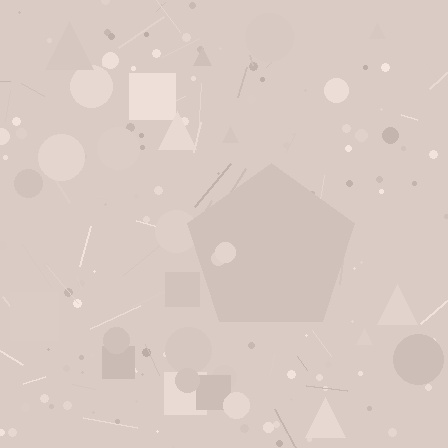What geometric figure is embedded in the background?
A pentagon is embedded in the background.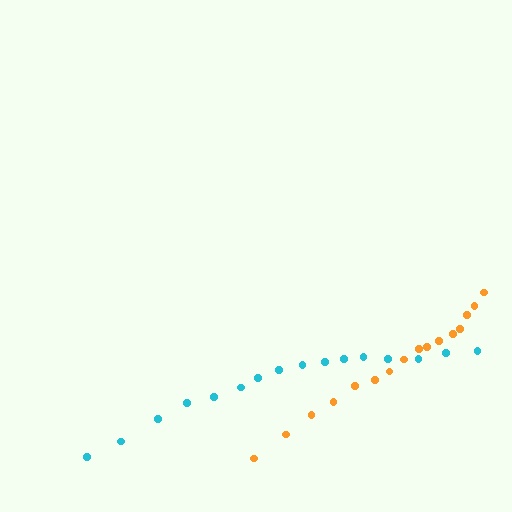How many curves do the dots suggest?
There are 2 distinct paths.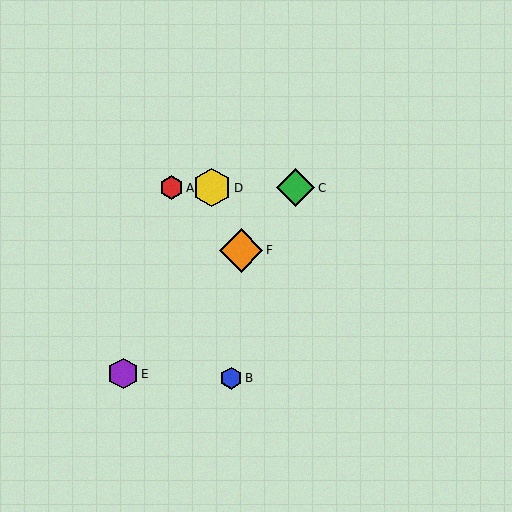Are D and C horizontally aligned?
Yes, both are at y≈188.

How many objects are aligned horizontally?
3 objects (A, C, D) are aligned horizontally.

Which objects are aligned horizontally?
Objects A, C, D are aligned horizontally.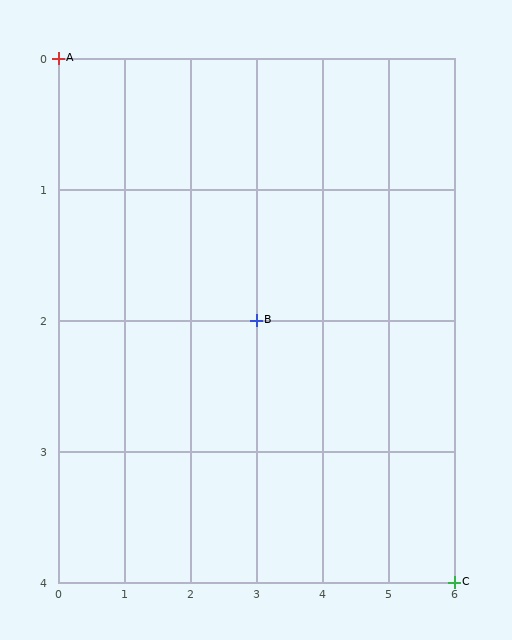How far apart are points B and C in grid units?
Points B and C are 3 columns and 2 rows apart (about 3.6 grid units diagonally).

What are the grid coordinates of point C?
Point C is at grid coordinates (6, 4).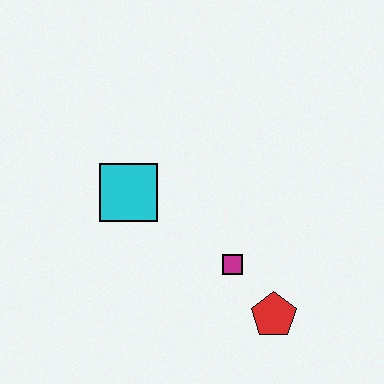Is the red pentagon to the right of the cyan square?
Yes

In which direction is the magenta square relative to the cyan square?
The magenta square is to the right of the cyan square.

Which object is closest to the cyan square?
The magenta square is closest to the cyan square.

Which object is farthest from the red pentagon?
The cyan square is farthest from the red pentagon.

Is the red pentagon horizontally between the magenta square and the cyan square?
No